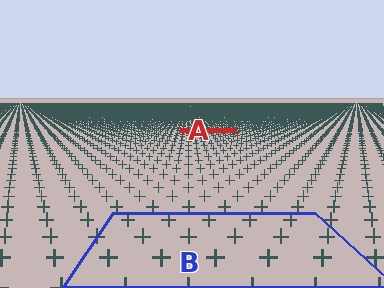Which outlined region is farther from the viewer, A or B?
Region A is farther from the viewer — the texture elements inside it appear smaller and more densely packed.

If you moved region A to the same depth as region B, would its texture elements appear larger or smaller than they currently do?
They would appear larger. At a closer depth, the same texture elements are projected at a bigger on-screen size.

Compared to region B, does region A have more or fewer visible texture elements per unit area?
Region A has more texture elements per unit area — they are packed more densely because it is farther away.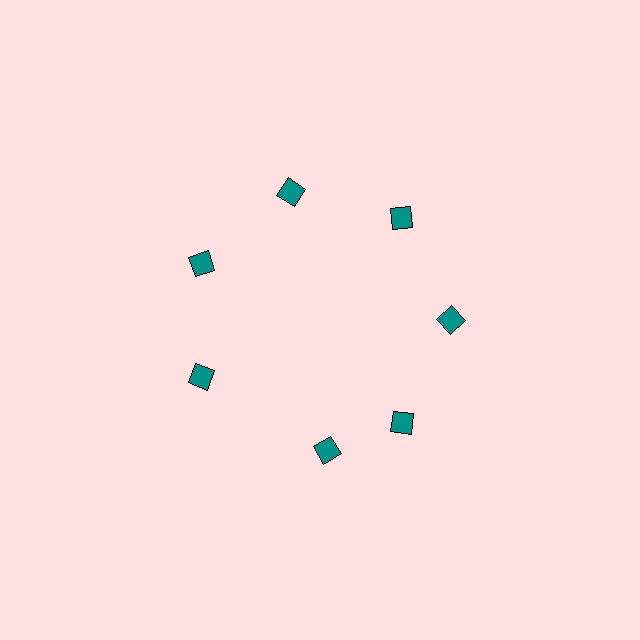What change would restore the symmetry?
The symmetry would be restored by rotating it back into even spacing with its neighbors so that all 7 diamonds sit at equal angles and equal distance from the center.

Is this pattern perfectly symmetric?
No. The 7 teal diamonds are arranged in a ring, but one element near the 6 o'clock position is rotated out of alignment along the ring, breaking the 7-fold rotational symmetry.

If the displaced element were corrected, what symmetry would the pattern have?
It would have 7-fold rotational symmetry — the pattern would map onto itself every 51 degrees.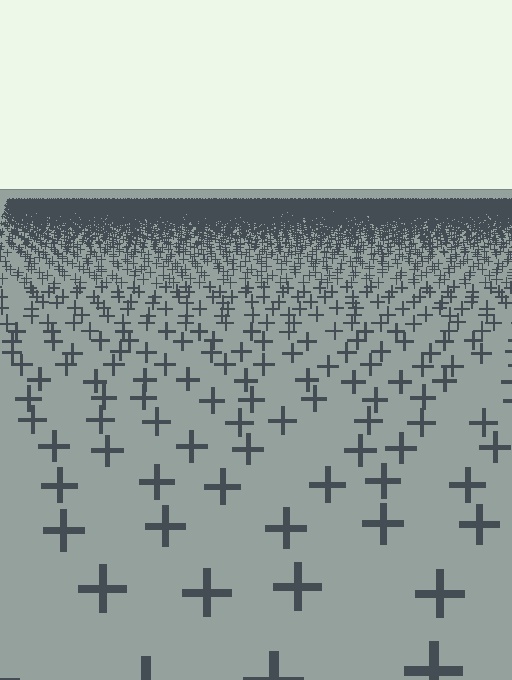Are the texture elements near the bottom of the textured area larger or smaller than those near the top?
Larger. Near the bottom, elements are closer to the viewer and appear at a bigger on-screen size.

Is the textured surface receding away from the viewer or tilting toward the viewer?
The surface is receding away from the viewer. Texture elements get smaller and denser toward the top.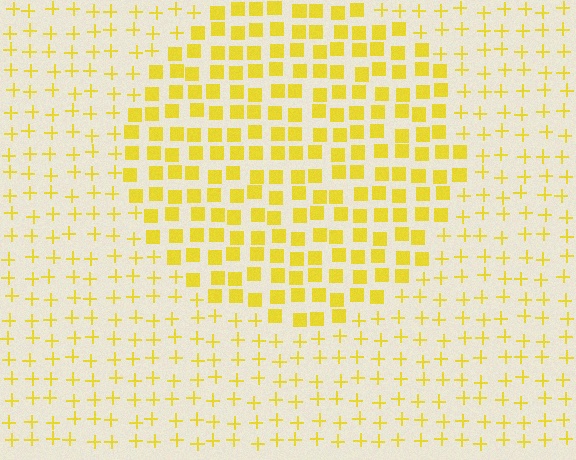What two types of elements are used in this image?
The image uses squares inside the circle region and plus signs outside it.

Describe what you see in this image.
The image is filled with small yellow elements arranged in a uniform grid. A circle-shaped region contains squares, while the surrounding area contains plus signs. The boundary is defined purely by the change in element shape.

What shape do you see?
I see a circle.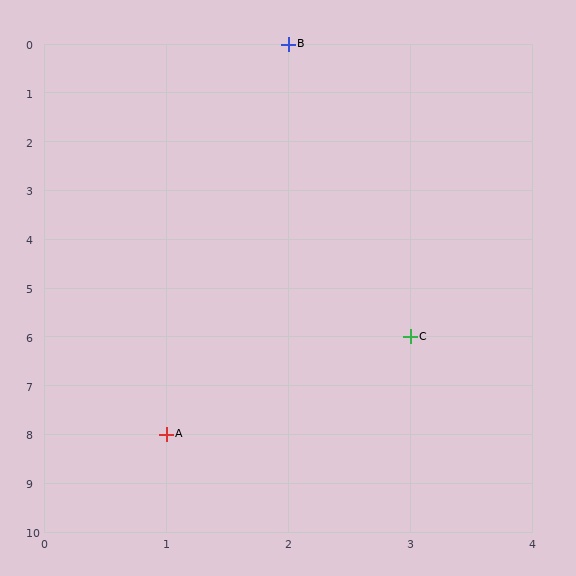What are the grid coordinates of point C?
Point C is at grid coordinates (3, 6).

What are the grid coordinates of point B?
Point B is at grid coordinates (2, 0).